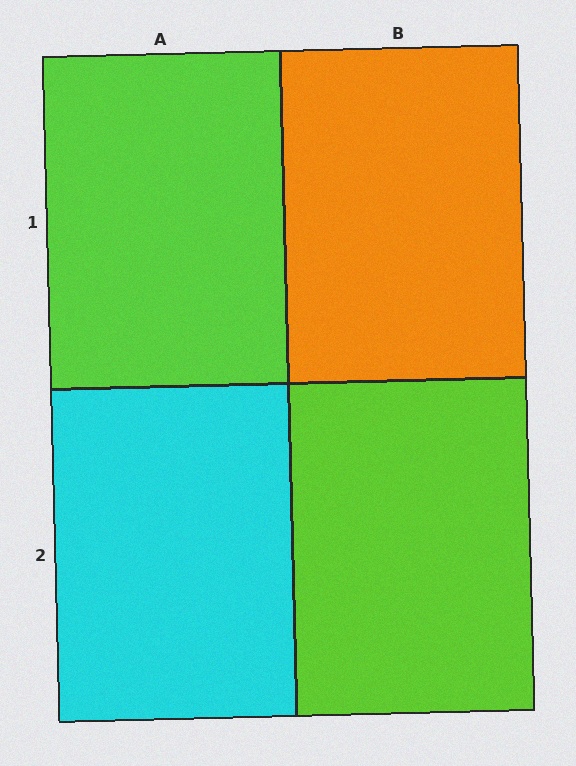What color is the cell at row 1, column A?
Lime.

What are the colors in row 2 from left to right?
Cyan, lime.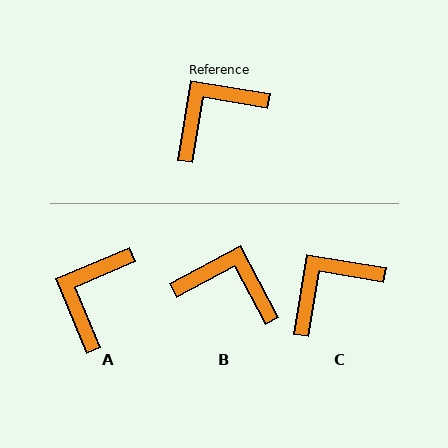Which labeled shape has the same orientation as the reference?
C.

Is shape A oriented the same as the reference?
No, it is off by about 32 degrees.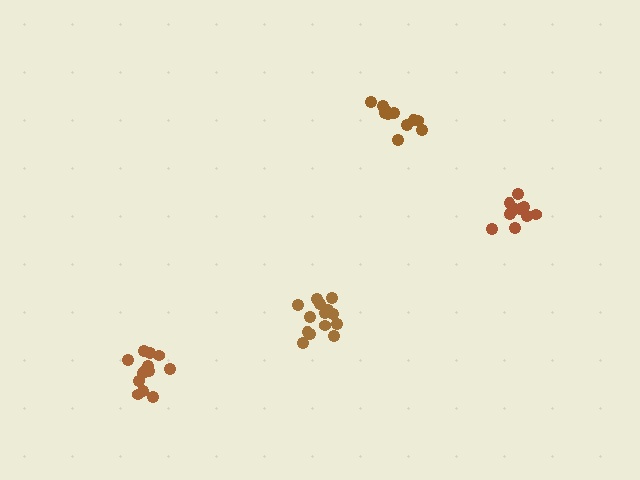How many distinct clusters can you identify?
There are 4 distinct clusters.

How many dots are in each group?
Group 1: 13 dots, Group 2: 14 dots, Group 3: 11 dots, Group 4: 11 dots (49 total).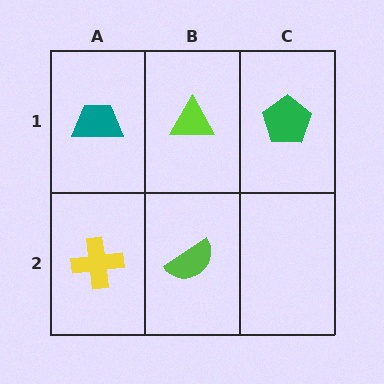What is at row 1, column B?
A lime triangle.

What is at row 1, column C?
A green pentagon.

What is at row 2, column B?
A lime semicircle.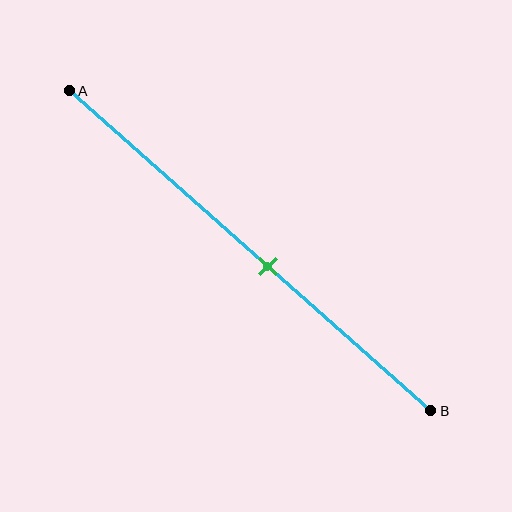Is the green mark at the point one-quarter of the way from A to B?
No, the mark is at about 55% from A, not at the 25% one-quarter point.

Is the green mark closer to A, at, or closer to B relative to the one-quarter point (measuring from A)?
The green mark is closer to point B than the one-quarter point of segment AB.